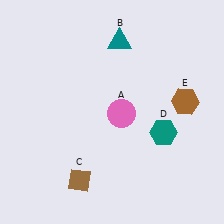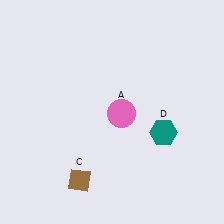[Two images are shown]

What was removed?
The teal triangle (B), the brown hexagon (E) were removed in Image 2.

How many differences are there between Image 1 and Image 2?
There are 2 differences between the two images.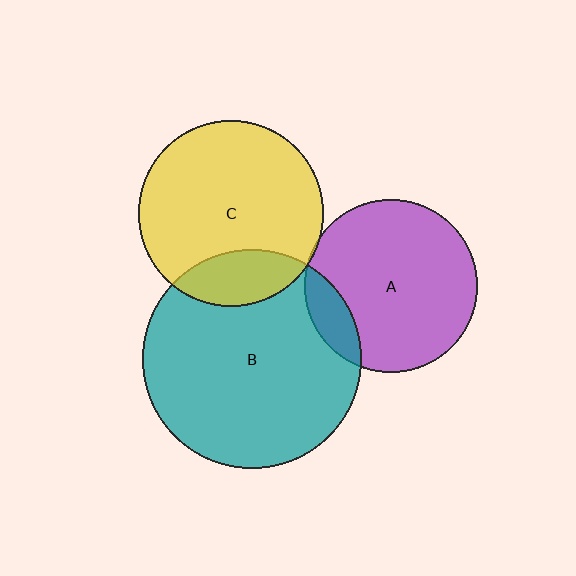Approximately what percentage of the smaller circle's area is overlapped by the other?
Approximately 15%.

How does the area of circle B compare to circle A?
Approximately 1.6 times.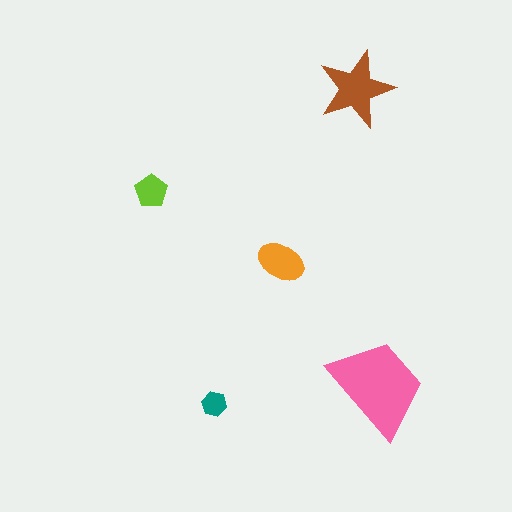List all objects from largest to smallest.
The pink trapezoid, the brown star, the orange ellipse, the lime pentagon, the teal hexagon.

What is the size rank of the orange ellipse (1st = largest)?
3rd.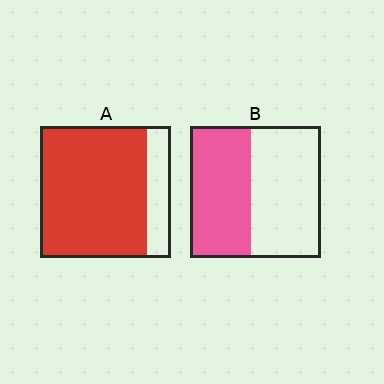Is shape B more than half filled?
Roughly half.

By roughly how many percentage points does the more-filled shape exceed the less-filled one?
By roughly 35 percentage points (A over B).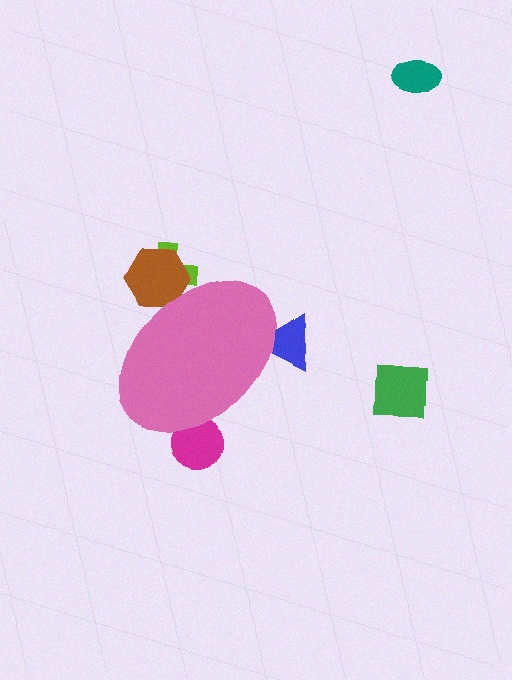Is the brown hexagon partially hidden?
Yes, the brown hexagon is partially hidden behind the pink ellipse.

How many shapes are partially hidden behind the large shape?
4 shapes are partially hidden.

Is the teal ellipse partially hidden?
No, the teal ellipse is fully visible.